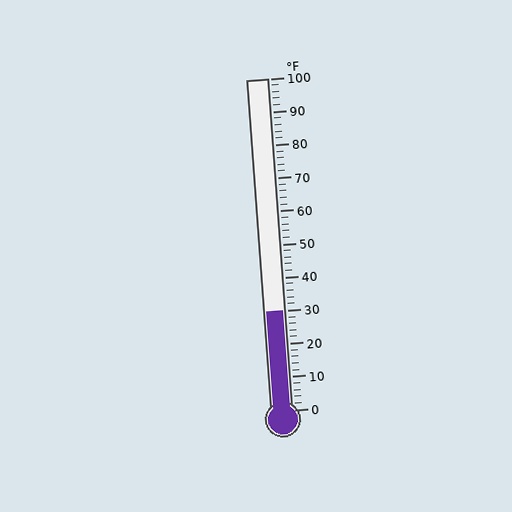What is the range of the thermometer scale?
The thermometer scale ranges from 0°F to 100°F.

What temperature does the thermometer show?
The thermometer shows approximately 30°F.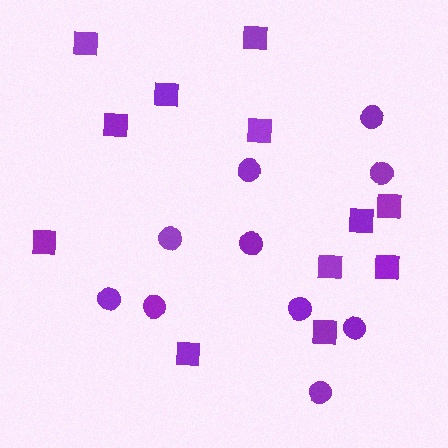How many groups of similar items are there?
There are 2 groups: one group of squares (12) and one group of circles (10).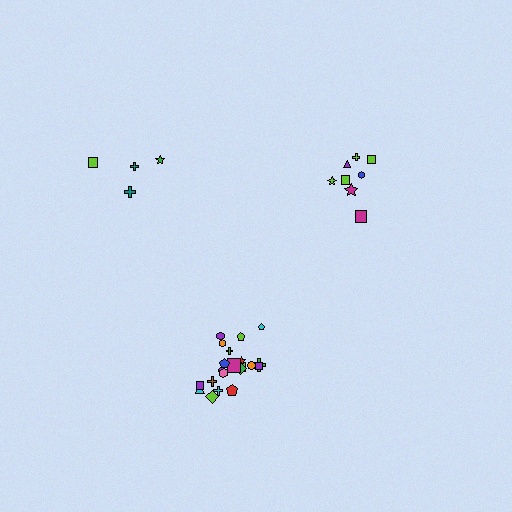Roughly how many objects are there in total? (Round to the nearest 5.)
Roughly 35 objects in total.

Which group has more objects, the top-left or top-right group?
The top-right group.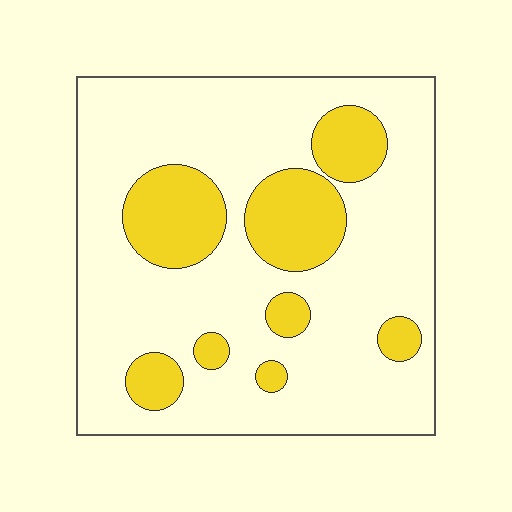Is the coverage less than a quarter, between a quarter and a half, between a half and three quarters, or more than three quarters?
Less than a quarter.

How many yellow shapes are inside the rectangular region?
8.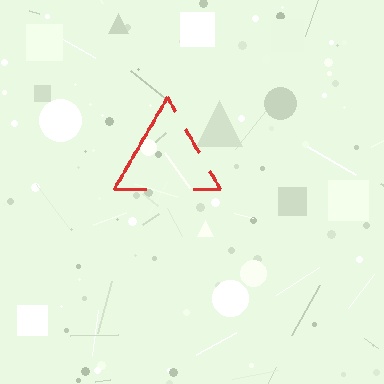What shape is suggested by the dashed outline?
The dashed outline suggests a triangle.